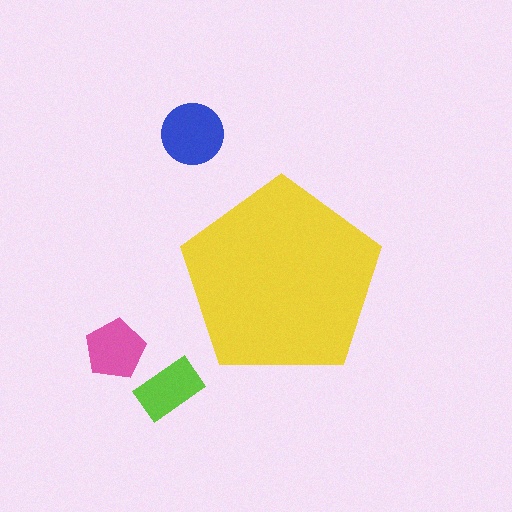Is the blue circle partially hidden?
No, the blue circle is fully visible.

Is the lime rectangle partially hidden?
No, the lime rectangle is fully visible.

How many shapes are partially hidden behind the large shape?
0 shapes are partially hidden.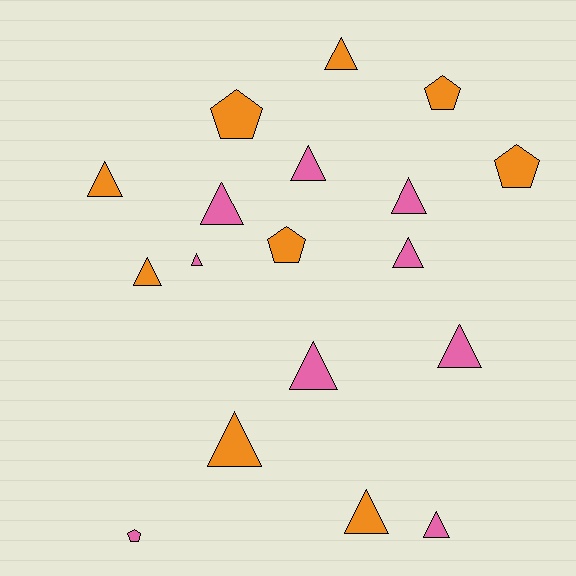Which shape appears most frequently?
Triangle, with 13 objects.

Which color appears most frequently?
Pink, with 9 objects.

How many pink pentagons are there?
There is 1 pink pentagon.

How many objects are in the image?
There are 18 objects.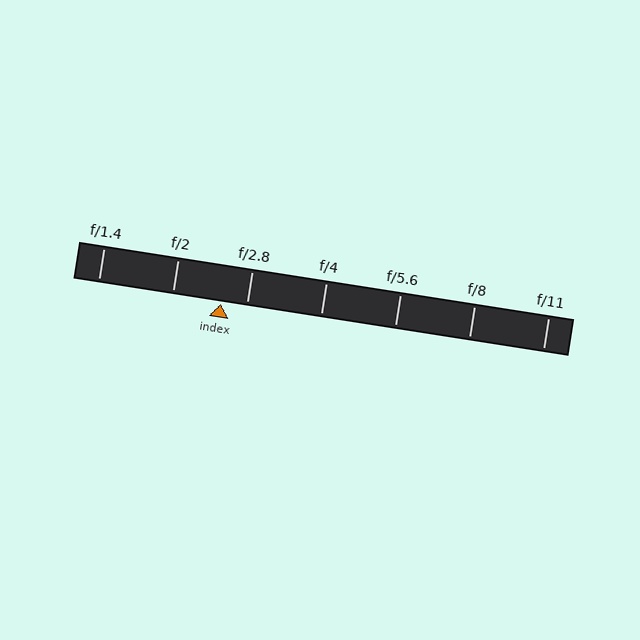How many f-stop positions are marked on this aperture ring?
There are 7 f-stop positions marked.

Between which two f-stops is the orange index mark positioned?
The index mark is between f/2 and f/2.8.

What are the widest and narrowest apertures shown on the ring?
The widest aperture shown is f/1.4 and the narrowest is f/11.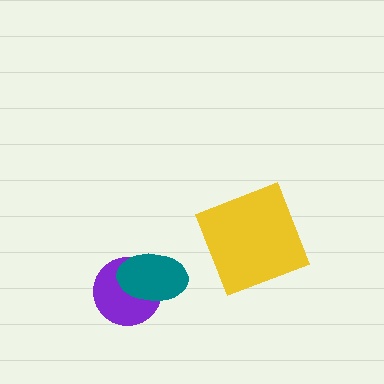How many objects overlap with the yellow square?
0 objects overlap with the yellow square.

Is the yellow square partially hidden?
No, no other shape covers it.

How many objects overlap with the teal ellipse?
1 object overlaps with the teal ellipse.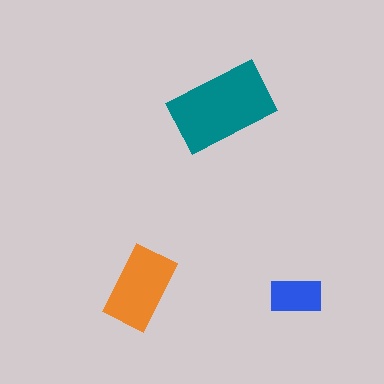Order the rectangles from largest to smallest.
the teal one, the orange one, the blue one.